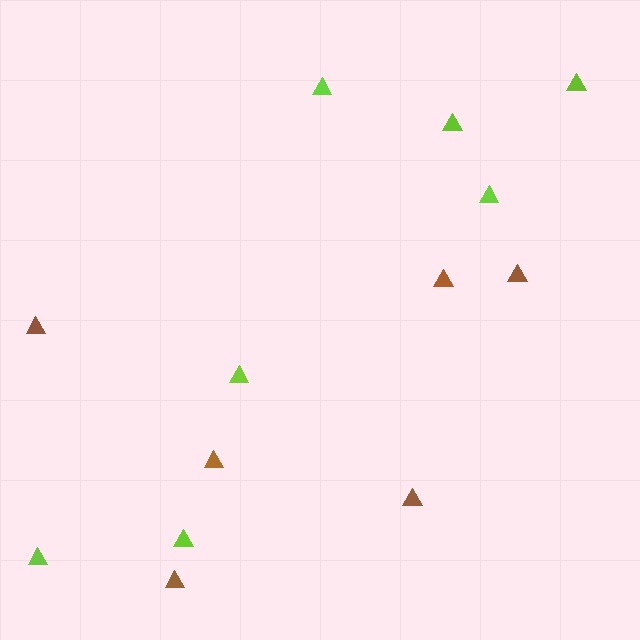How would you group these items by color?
There are 2 groups: one group of lime triangles (7) and one group of brown triangles (6).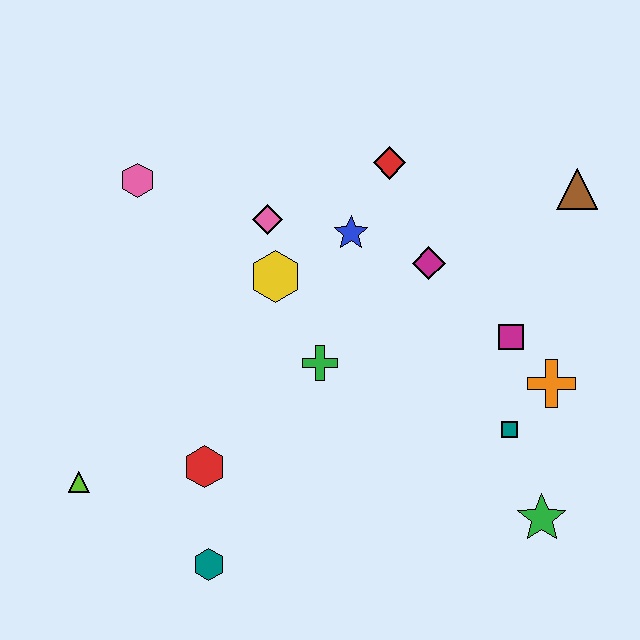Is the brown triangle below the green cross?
No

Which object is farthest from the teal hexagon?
The brown triangle is farthest from the teal hexagon.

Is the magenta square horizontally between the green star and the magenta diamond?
Yes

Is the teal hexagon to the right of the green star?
No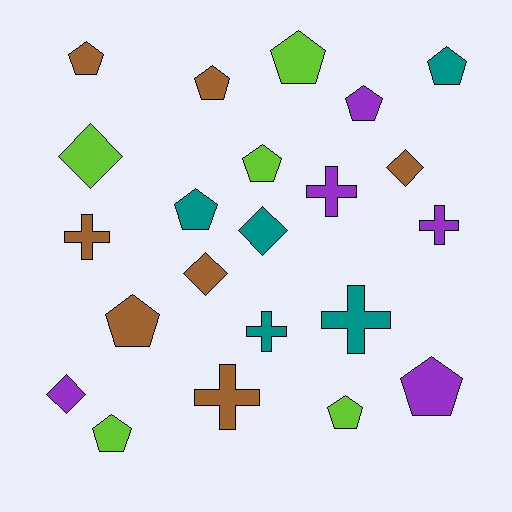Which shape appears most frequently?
Pentagon, with 11 objects.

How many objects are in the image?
There are 22 objects.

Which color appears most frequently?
Brown, with 7 objects.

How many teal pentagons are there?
There are 2 teal pentagons.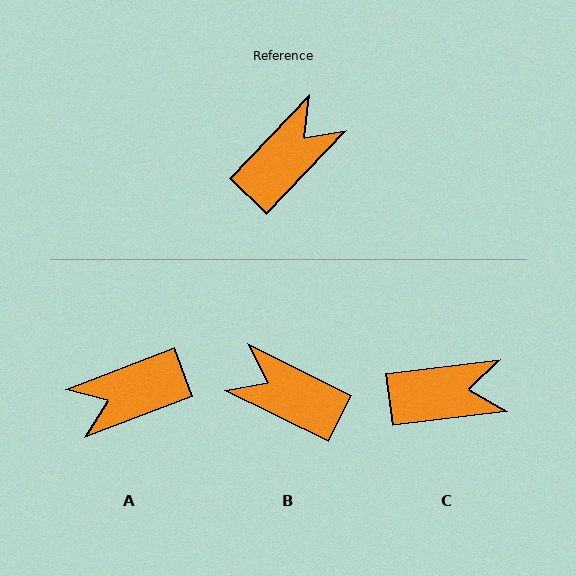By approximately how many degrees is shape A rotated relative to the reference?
Approximately 155 degrees counter-clockwise.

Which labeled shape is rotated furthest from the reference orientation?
A, about 155 degrees away.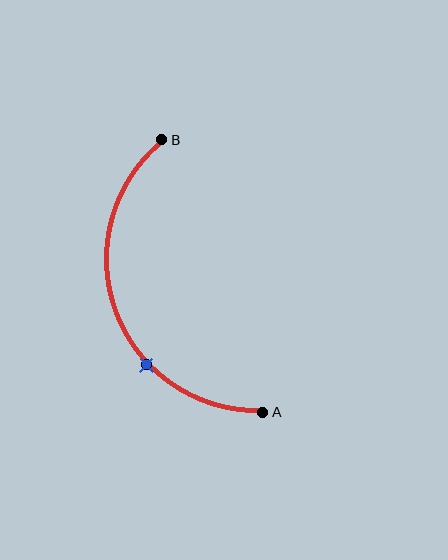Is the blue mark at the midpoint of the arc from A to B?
No. The blue mark lies on the arc but is closer to endpoint A. The arc midpoint would be at the point on the curve equidistant along the arc from both A and B.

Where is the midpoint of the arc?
The arc midpoint is the point on the curve farthest from the straight line joining A and B. It sits to the left of that line.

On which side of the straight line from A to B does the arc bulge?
The arc bulges to the left of the straight line connecting A and B.